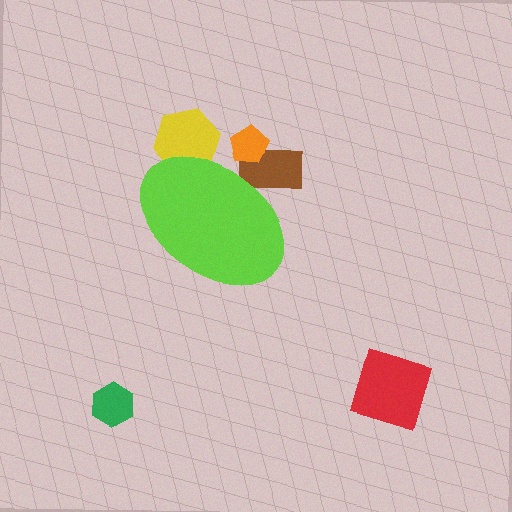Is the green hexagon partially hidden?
No, the green hexagon is fully visible.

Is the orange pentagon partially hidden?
Yes, the orange pentagon is partially hidden behind the lime ellipse.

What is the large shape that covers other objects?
A lime ellipse.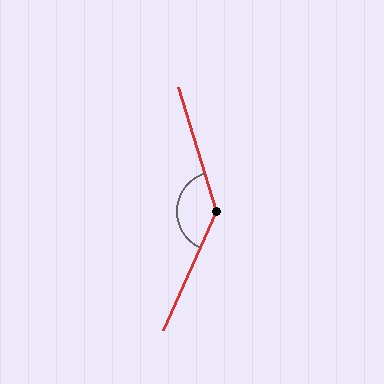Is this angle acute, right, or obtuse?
It is obtuse.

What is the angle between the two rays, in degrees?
Approximately 140 degrees.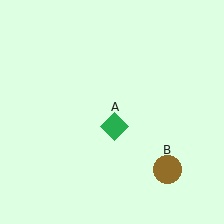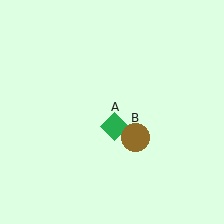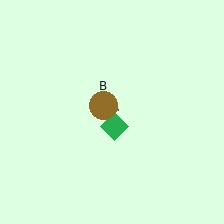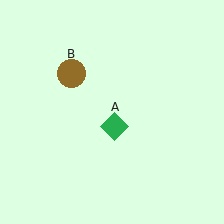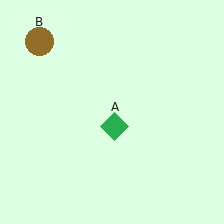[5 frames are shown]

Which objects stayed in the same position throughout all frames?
Green diamond (object A) remained stationary.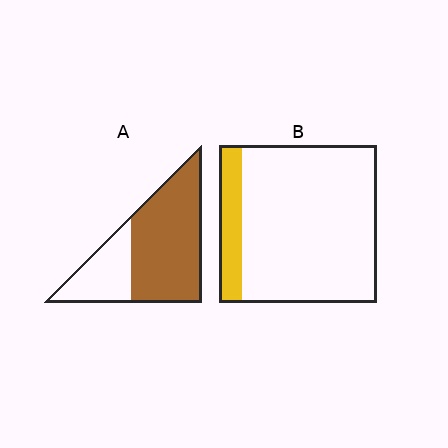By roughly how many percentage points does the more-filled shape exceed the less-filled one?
By roughly 55 percentage points (A over B).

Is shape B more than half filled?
No.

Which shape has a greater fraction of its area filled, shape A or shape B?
Shape A.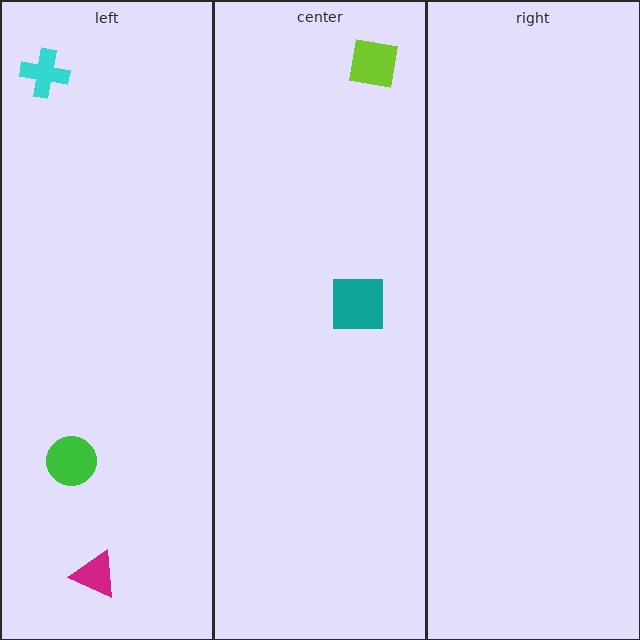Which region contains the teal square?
The center region.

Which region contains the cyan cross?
The left region.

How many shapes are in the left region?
3.